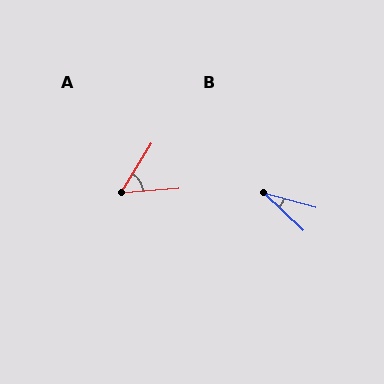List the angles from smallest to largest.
B (28°), A (54°).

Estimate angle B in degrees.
Approximately 28 degrees.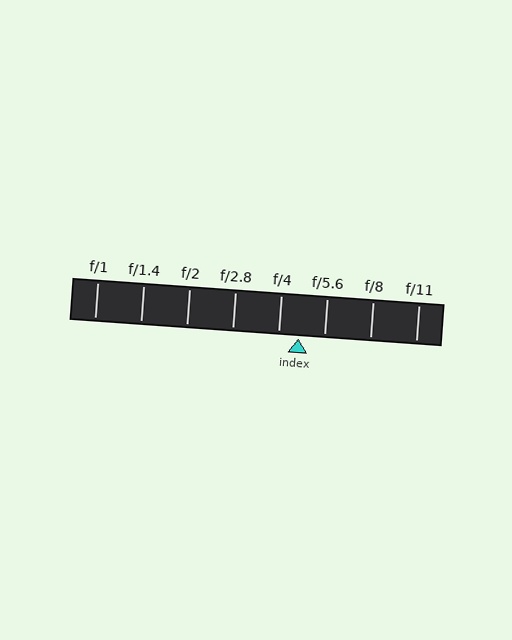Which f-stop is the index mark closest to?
The index mark is closest to f/4.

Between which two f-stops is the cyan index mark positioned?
The index mark is between f/4 and f/5.6.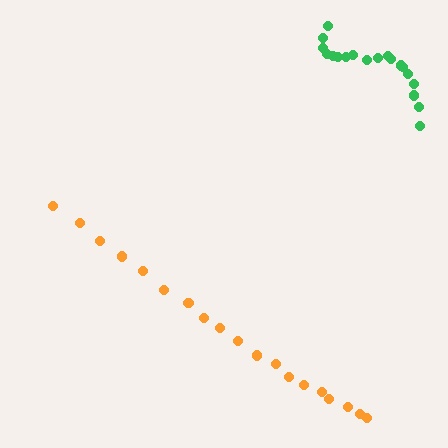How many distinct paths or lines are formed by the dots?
There are 2 distinct paths.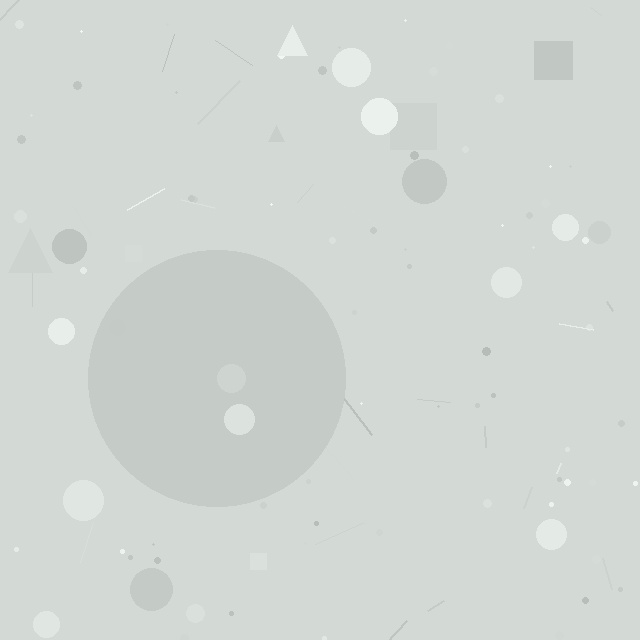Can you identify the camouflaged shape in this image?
The camouflaged shape is a circle.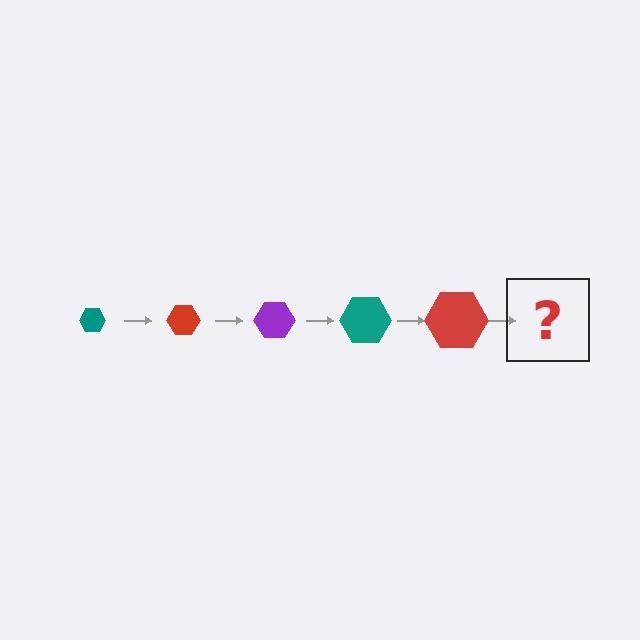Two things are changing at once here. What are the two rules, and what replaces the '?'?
The two rules are that the hexagon grows larger each step and the color cycles through teal, red, and purple. The '?' should be a purple hexagon, larger than the previous one.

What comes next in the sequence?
The next element should be a purple hexagon, larger than the previous one.